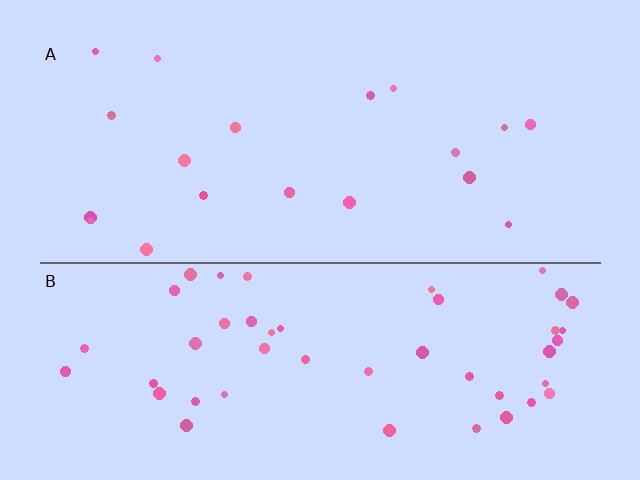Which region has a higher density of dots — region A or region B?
B (the bottom).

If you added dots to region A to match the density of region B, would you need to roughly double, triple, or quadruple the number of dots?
Approximately triple.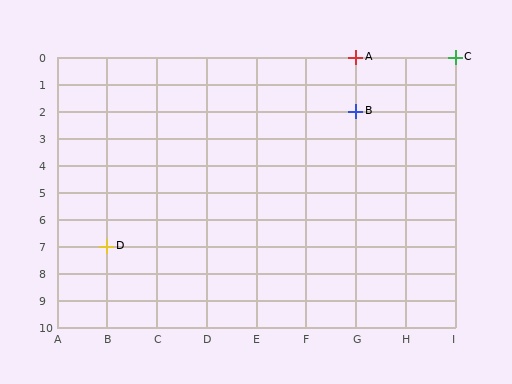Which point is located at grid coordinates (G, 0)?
Point A is at (G, 0).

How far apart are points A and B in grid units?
Points A and B are 2 rows apart.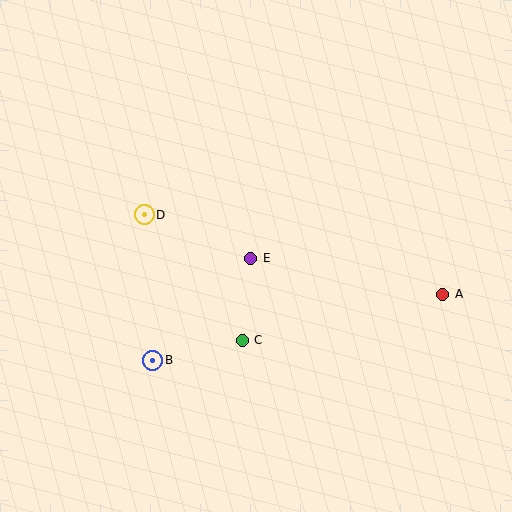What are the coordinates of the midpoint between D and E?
The midpoint between D and E is at (197, 236).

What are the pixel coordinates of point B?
Point B is at (153, 360).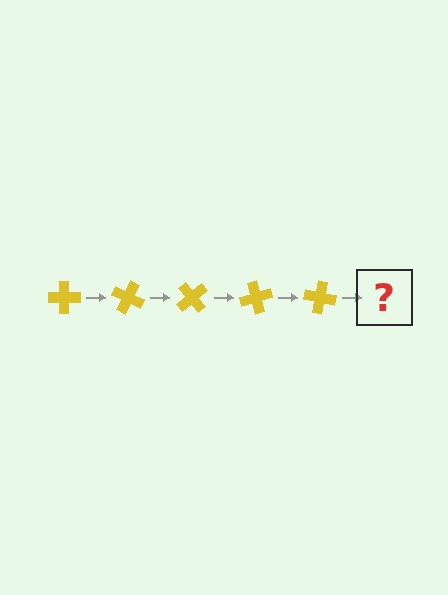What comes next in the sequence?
The next element should be a yellow cross rotated 125 degrees.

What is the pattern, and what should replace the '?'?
The pattern is that the cross rotates 25 degrees each step. The '?' should be a yellow cross rotated 125 degrees.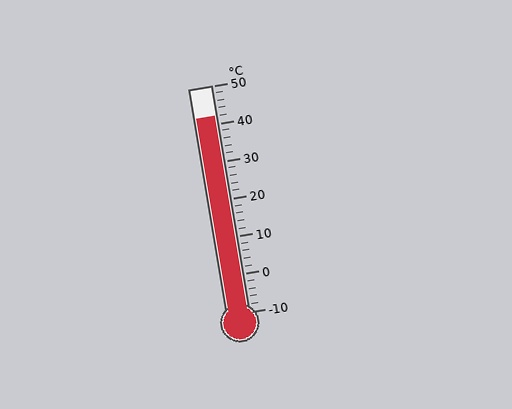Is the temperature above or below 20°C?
The temperature is above 20°C.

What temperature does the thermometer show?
The thermometer shows approximately 42°C.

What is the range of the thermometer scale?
The thermometer scale ranges from -10°C to 50°C.